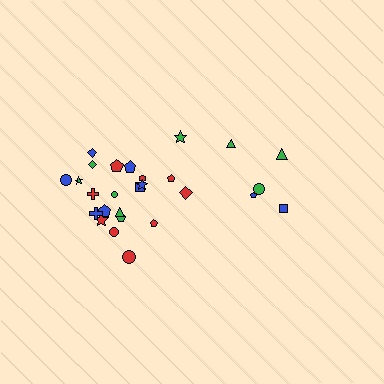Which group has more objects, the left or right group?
The left group.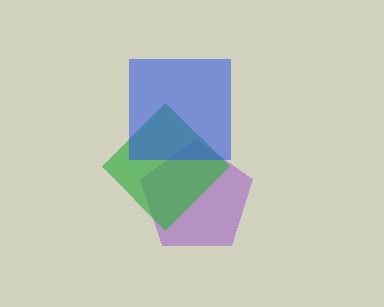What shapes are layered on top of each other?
The layered shapes are: a purple pentagon, a green diamond, a blue square.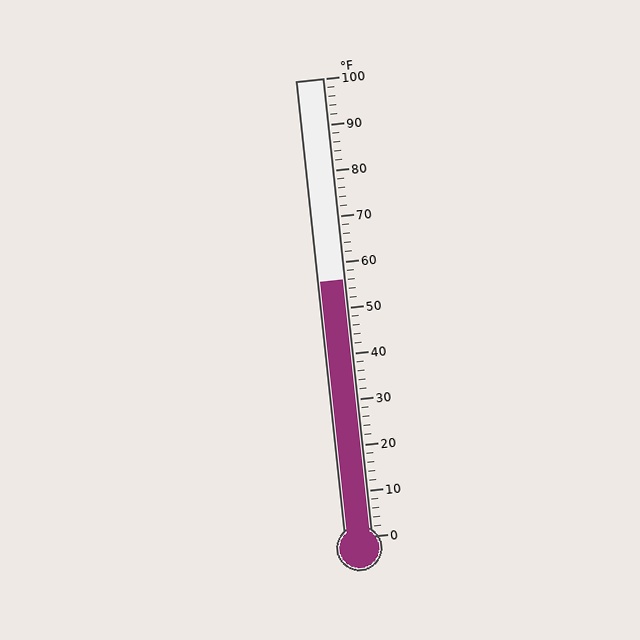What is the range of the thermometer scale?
The thermometer scale ranges from 0°F to 100°F.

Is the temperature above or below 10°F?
The temperature is above 10°F.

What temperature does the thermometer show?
The thermometer shows approximately 56°F.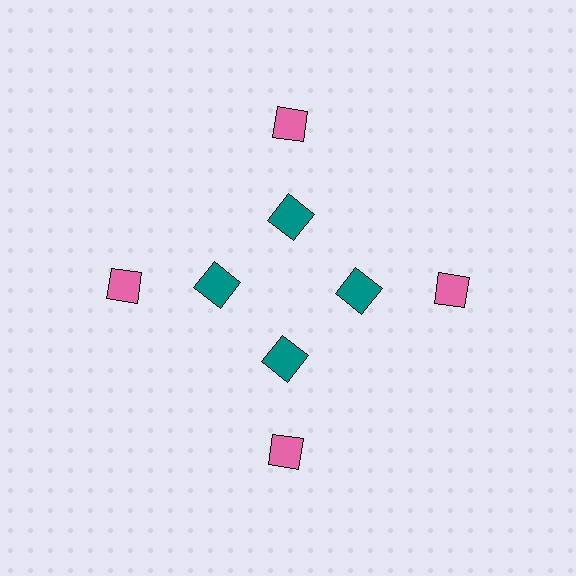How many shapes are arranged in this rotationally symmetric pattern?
There are 8 shapes, arranged in 4 groups of 2.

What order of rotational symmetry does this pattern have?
This pattern has 4-fold rotational symmetry.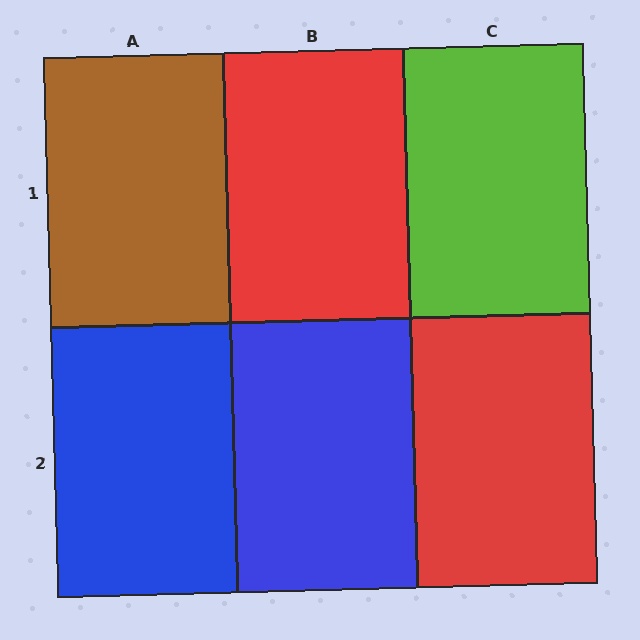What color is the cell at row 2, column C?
Red.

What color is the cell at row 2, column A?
Blue.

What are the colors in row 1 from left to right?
Brown, red, lime.